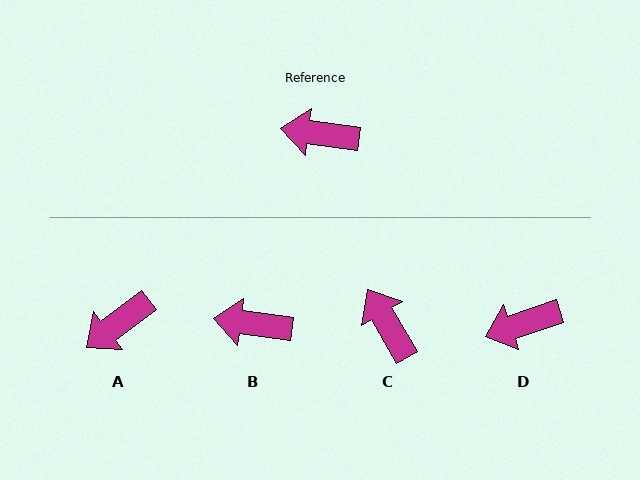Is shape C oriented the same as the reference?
No, it is off by about 53 degrees.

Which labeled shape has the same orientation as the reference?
B.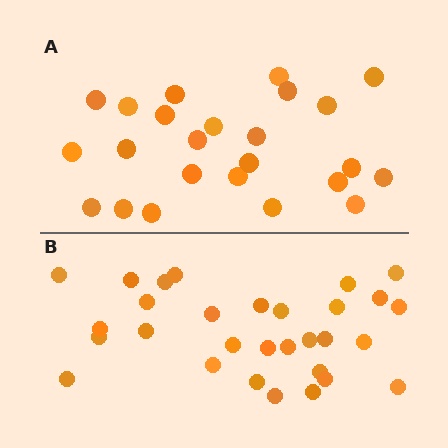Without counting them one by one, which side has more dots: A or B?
Region B (the bottom region) has more dots.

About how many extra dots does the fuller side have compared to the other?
Region B has about 6 more dots than region A.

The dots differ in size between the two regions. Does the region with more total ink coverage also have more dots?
No. Region A has more total ink coverage because its dots are larger, but region B actually contains more individual dots. Total area can be misleading — the number of items is what matters here.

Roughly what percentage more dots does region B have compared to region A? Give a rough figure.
About 25% more.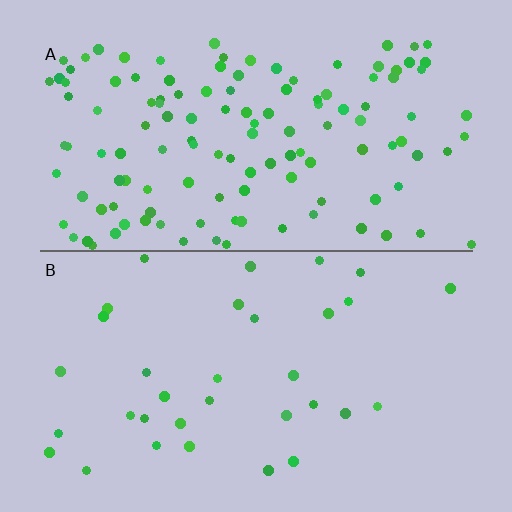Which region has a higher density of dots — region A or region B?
A (the top).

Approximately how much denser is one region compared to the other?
Approximately 3.8× — region A over region B.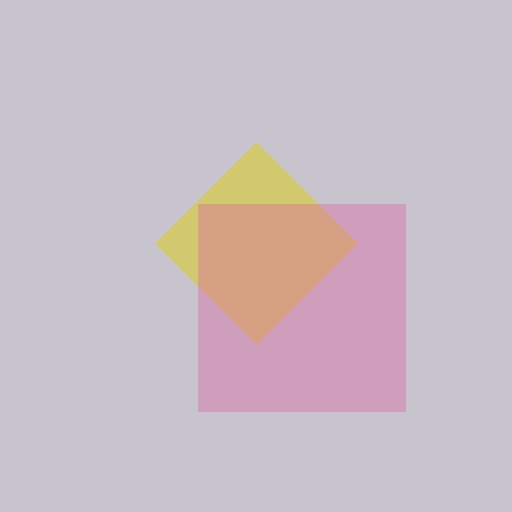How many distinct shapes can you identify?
There are 2 distinct shapes: a yellow diamond, a pink square.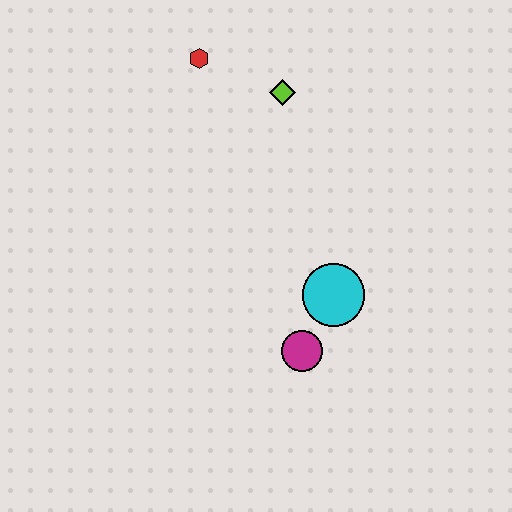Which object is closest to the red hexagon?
The lime diamond is closest to the red hexagon.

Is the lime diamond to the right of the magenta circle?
No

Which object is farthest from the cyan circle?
The red hexagon is farthest from the cyan circle.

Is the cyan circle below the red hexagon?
Yes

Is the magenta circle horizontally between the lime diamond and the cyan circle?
Yes